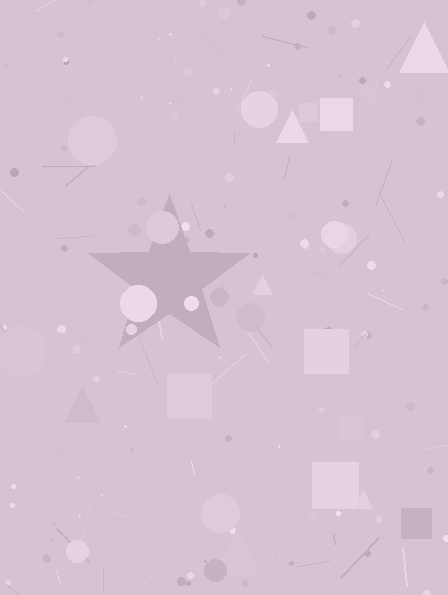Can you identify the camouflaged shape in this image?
The camouflaged shape is a star.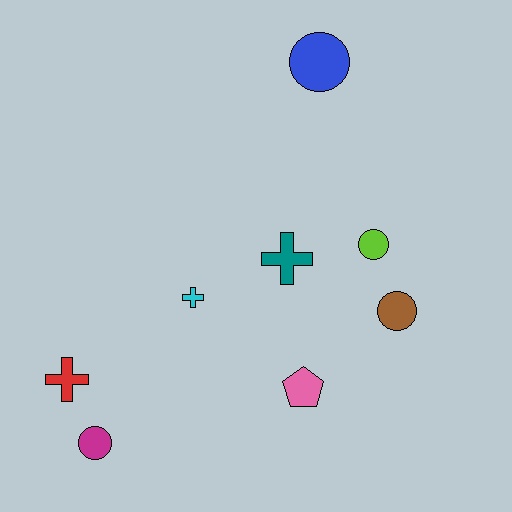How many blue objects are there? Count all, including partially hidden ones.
There is 1 blue object.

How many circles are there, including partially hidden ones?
There are 4 circles.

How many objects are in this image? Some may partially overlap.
There are 8 objects.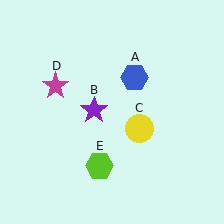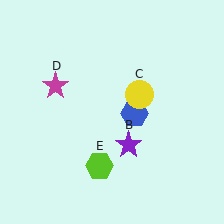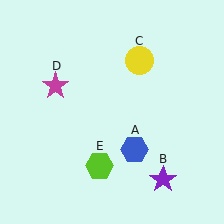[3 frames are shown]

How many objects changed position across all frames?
3 objects changed position: blue hexagon (object A), purple star (object B), yellow circle (object C).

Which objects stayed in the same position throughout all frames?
Magenta star (object D) and lime hexagon (object E) remained stationary.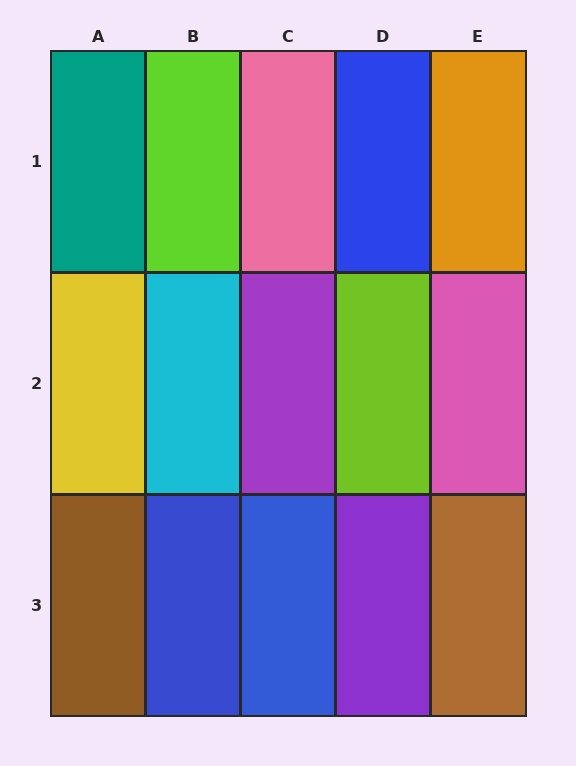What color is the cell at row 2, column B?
Cyan.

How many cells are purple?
2 cells are purple.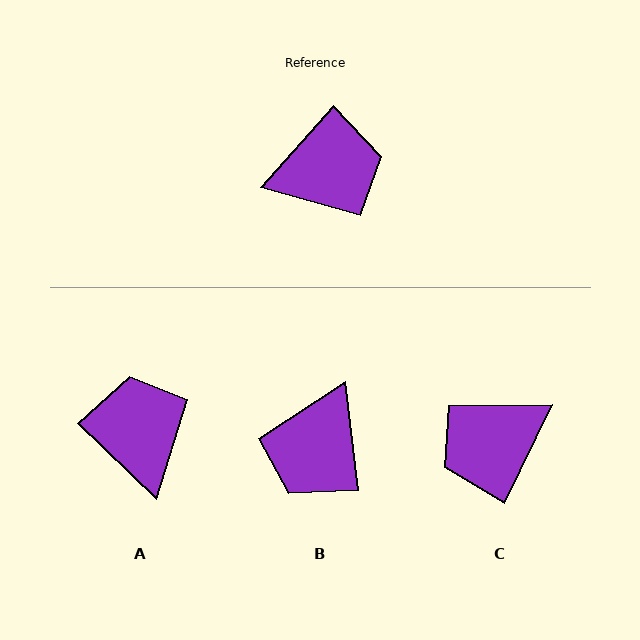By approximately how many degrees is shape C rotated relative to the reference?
Approximately 164 degrees clockwise.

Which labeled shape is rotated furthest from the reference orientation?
C, about 164 degrees away.